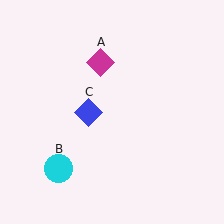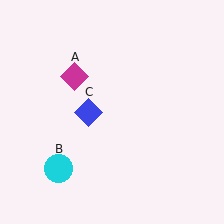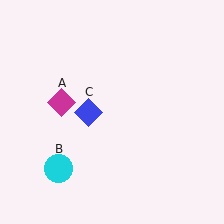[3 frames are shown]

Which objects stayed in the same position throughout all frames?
Cyan circle (object B) and blue diamond (object C) remained stationary.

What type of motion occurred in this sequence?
The magenta diamond (object A) rotated counterclockwise around the center of the scene.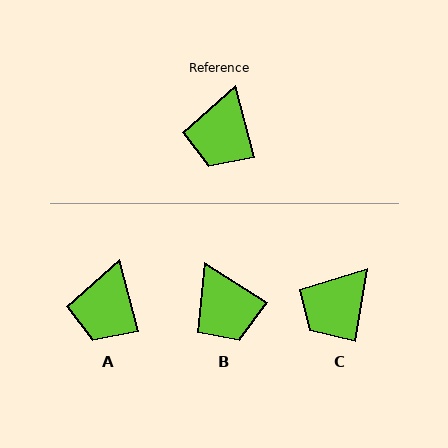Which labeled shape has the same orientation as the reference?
A.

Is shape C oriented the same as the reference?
No, it is off by about 24 degrees.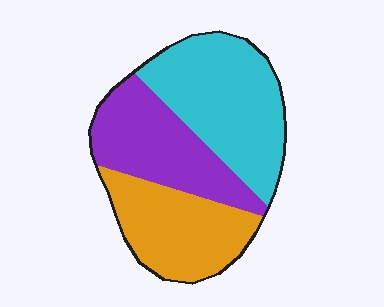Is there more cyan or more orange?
Cyan.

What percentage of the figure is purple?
Purple takes up between a sixth and a third of the figure.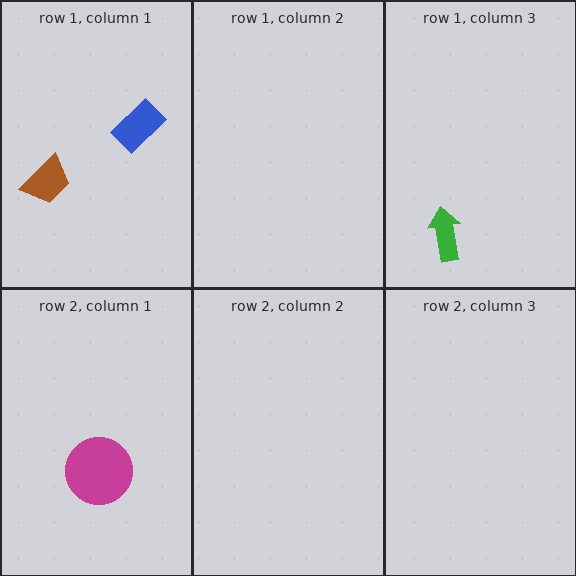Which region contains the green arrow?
The row 1, column 3 region.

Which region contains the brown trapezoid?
The row 1, column 1 region.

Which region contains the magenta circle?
The row 2, column 1 region.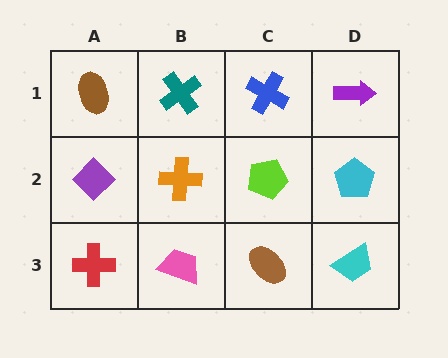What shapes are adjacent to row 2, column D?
A purple arrow (row 1, column D), a cyan trapezoid (row 3, column D), a lime pentagon (row 2, column C).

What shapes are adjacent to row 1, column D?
A cyan pentagon (row 2, column D), a blue cross (row 1, column C).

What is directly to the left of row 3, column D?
A brown ellipse.